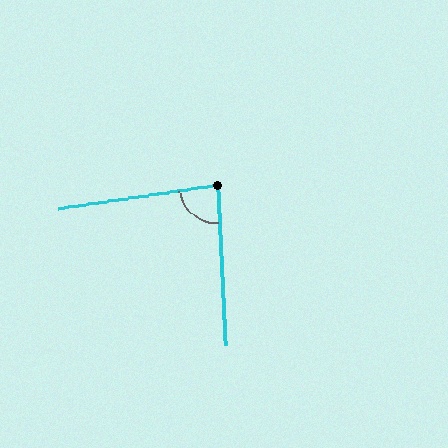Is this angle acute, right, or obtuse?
It is acute.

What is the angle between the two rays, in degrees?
Approximately 84 degrees.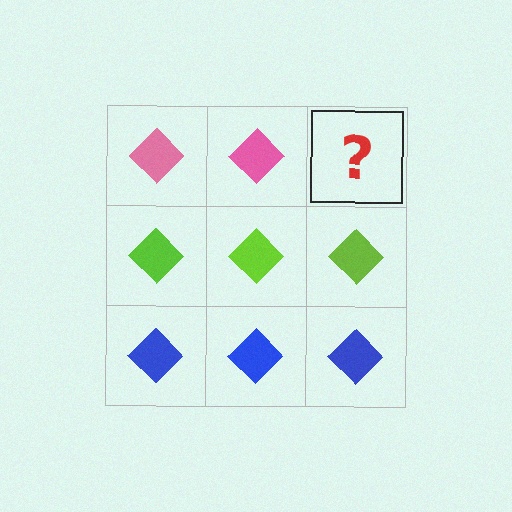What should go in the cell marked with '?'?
The missing cell should contain a pink diamond.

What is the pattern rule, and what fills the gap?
The rule is that each row has a consistent color. The gap should be filled with a pink diamond.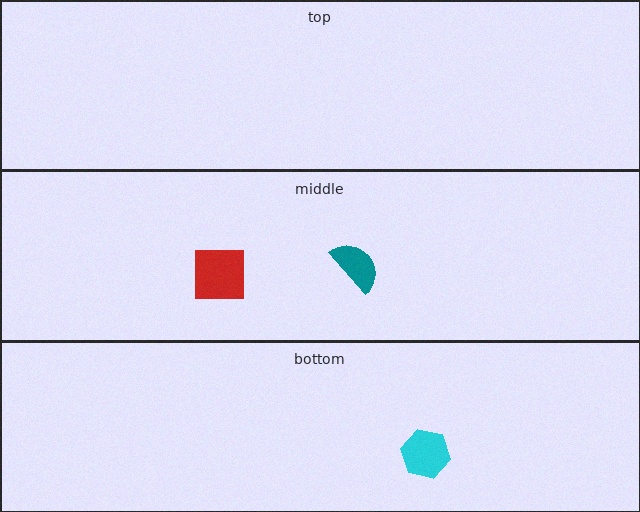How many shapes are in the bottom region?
1.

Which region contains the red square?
The middle region.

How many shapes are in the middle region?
2.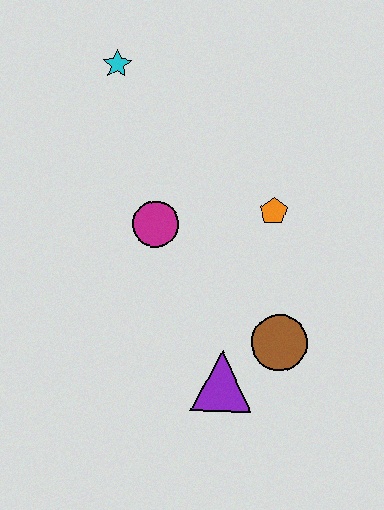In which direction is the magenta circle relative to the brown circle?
The magenta circle is to the left of the brown circle.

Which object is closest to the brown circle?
The purple triangle is closest to the brown circle.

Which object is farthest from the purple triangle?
The cyan star is farthest from the purple triangle.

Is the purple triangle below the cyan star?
Yes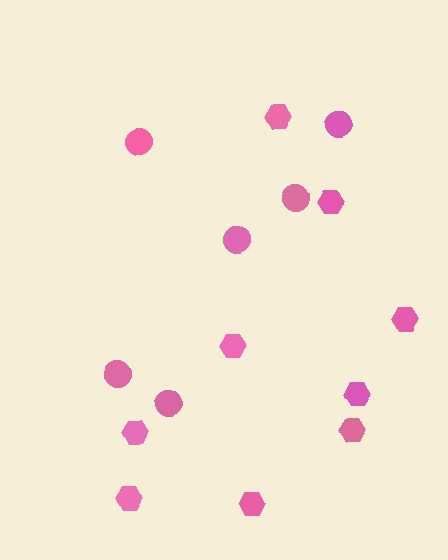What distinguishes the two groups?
There are 2 groups: one group of circles (6) and one group of hexagons (9).